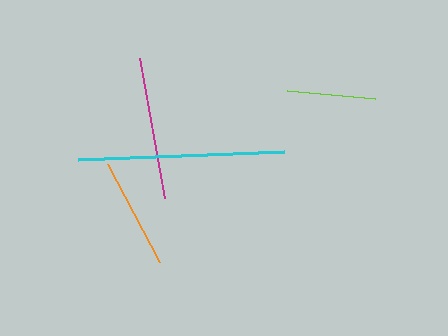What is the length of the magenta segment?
The magenta segment is approximately 142 pixels long.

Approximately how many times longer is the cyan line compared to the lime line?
The cyan line is approximately 2.3 times the length of the lime line.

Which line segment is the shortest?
The lime line is the shortest at approximately 89 pixels.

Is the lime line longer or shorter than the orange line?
The orange line is longer than the lime line.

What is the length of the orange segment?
The orange segment is approximately 112 pixels long.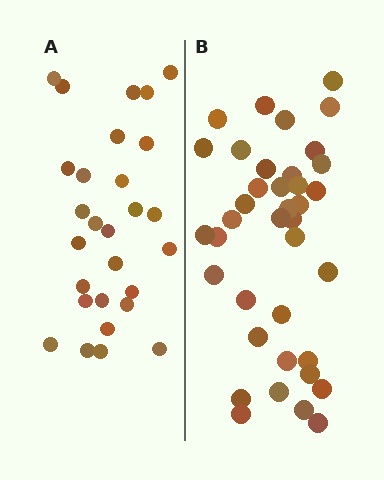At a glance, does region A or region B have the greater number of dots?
Region B (the right region) has more dots.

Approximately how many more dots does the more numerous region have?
Region B has roughly 10 or so more dots than region A.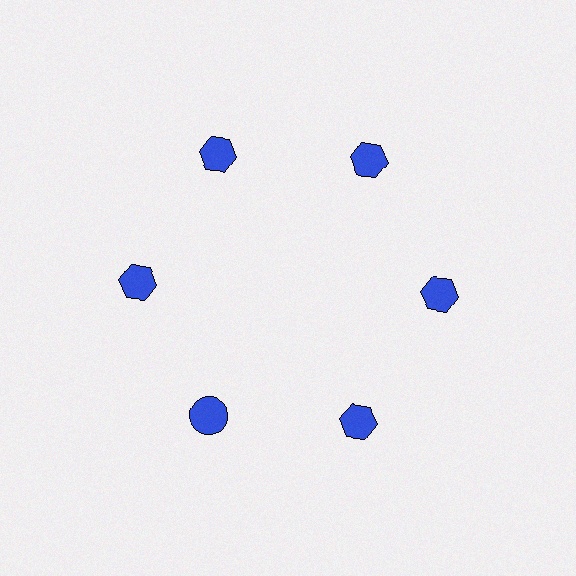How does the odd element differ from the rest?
It has a different shape: circle instead of hexagon.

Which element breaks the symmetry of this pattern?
The blue circle at roughly the 7 o'clock position breaks the symmetry. All other shapes are blue hexagons.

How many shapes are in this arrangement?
There are 6 shapes arranged in a ring pattern.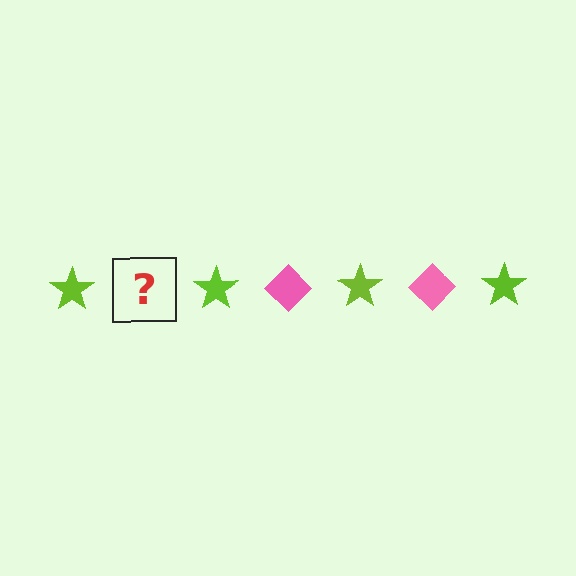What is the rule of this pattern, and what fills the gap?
The rule is that the pattern alternates between lime star and pink diamond. The gap should be filled with a pink diamond.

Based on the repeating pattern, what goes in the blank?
The blank should be a pink diamond.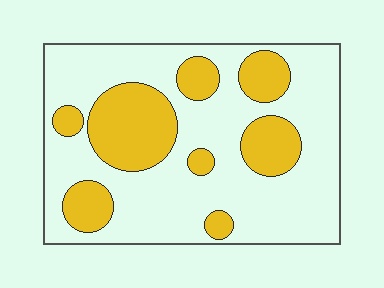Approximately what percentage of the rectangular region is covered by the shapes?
Approximately 30%.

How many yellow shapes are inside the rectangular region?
8.